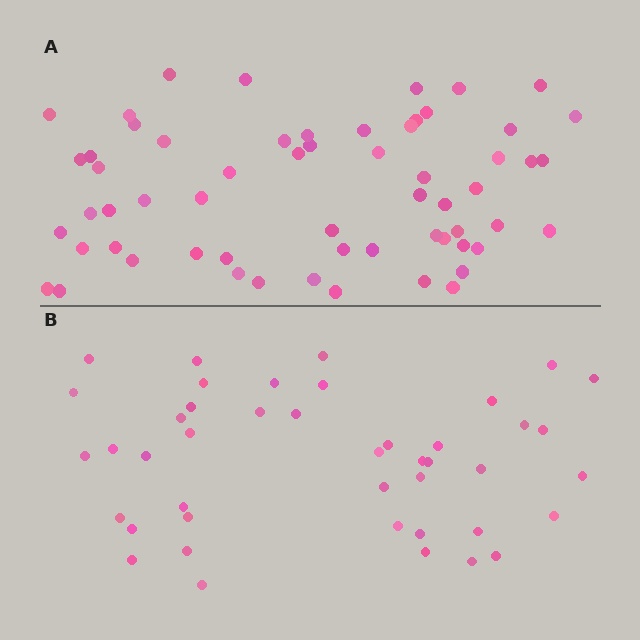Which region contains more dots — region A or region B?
Region A (the top region) has more dots.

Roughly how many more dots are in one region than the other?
Region A has approximately 15 more dots than region B.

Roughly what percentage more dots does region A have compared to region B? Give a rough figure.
About 40% more.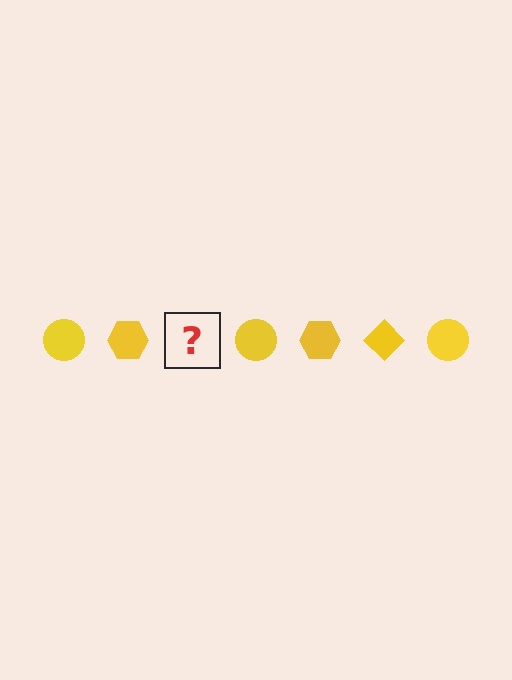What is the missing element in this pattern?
The missing element is a yellow diamond.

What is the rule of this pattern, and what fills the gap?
The rule is that the pattern cycles through circle, hexagon, diamond shapes in yellow. The gap should be filled with a yellow diamond.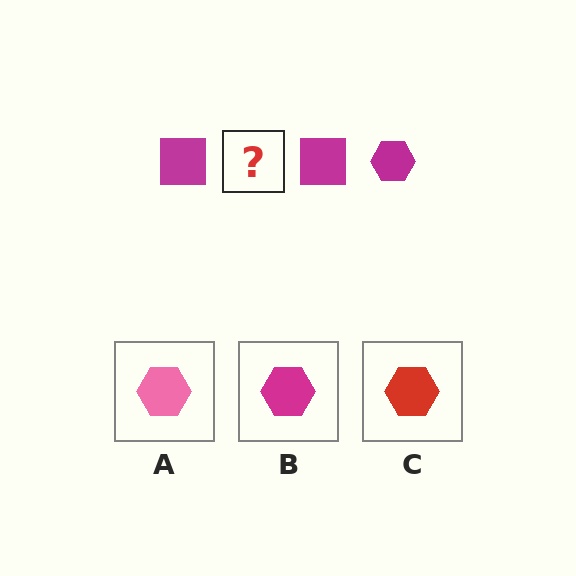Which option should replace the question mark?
Option B.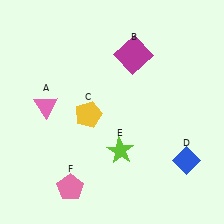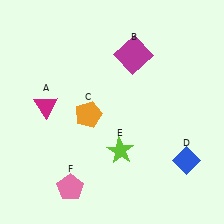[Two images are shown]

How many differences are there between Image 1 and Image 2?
There are 2 differences between the two images.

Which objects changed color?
A changed from pink to magenta. C changed from yellow to orange.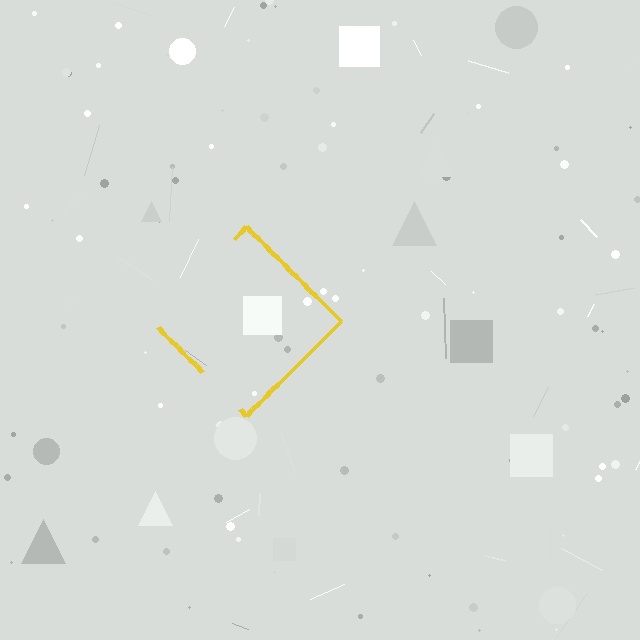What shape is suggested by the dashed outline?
The dashed outline suggests a diamond.